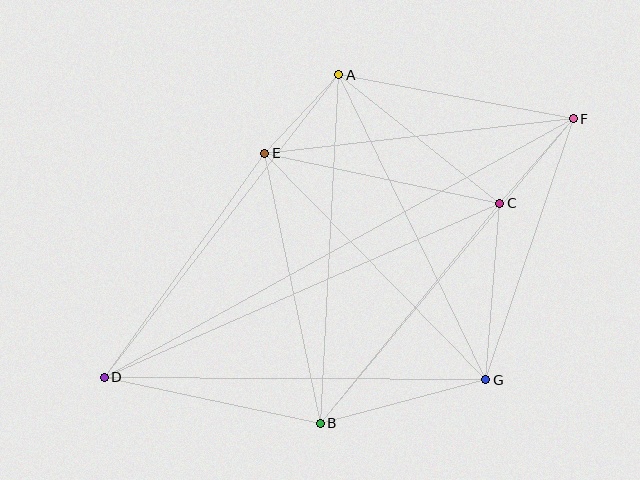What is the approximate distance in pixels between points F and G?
The distance between F and G is approximately 275 pixels.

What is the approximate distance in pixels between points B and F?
The distance between B and F is approximately 396 pixels.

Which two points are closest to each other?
Points A and E are closest to each other.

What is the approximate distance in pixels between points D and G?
The distance between D and G is approximately 381 pixels.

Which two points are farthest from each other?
Points D and F are farthest from each other.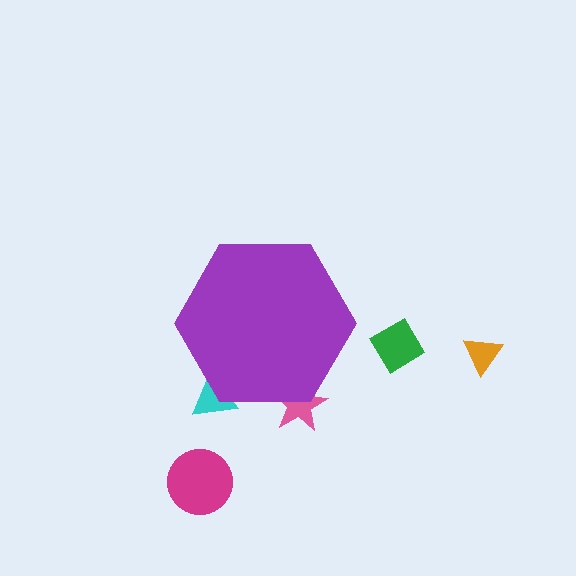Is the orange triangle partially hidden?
No, the orange triangle is fully visible.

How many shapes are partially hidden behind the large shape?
2 shapes are partially hidden.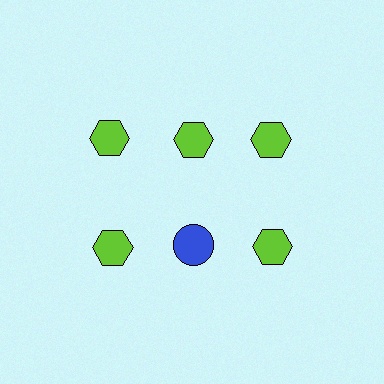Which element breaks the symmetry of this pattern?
The blue circle in the second row, second from left column breaks the symmetry. All other shapes are lime hexagons.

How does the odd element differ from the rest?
It differs in both color (blue instead of lime) and shape (circle instead of hexagon).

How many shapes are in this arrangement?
There are 6 shapes arranged in a grid pattern.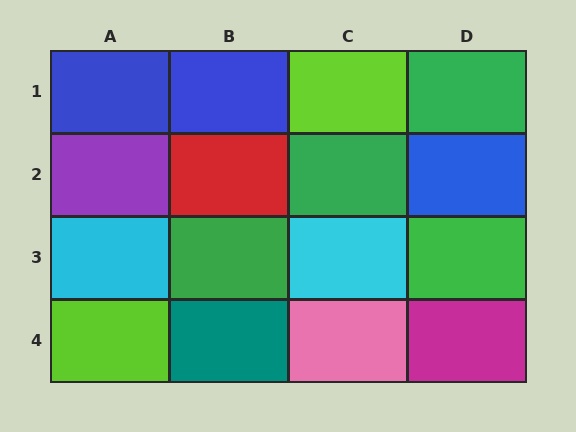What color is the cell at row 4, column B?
Teal.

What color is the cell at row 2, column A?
Purple.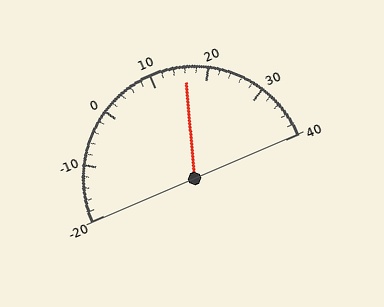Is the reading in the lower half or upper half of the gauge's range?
The reading is in the upper half of the range (-20 to 40).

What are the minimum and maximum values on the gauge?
The gauge ranges from -20 to 40.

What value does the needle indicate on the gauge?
The needle indicates approximately 16.